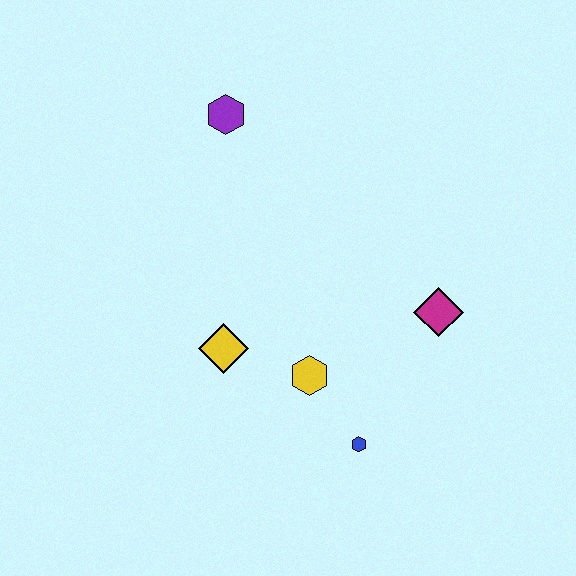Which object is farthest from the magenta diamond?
The purple hexagon is farthest from the magenta diamond.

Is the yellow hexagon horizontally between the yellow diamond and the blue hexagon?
Yes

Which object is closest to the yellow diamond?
The yellow hexagon is closest to the yellow diamond.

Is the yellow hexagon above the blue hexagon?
Yes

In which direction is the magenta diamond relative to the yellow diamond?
The magenta diamond is to the right of the yellow diamond.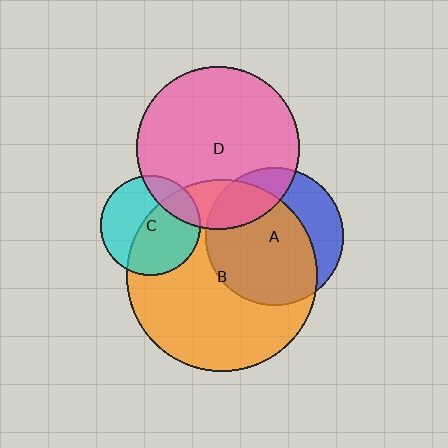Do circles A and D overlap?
Yes.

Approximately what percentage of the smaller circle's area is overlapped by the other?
Approximately 25%.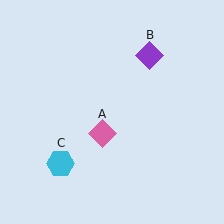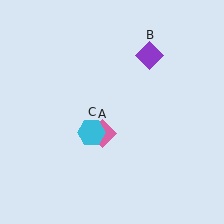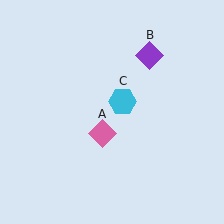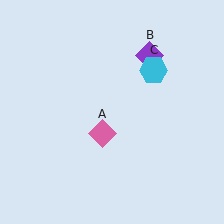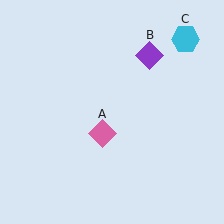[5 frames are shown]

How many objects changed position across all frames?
1 object changed position: cyan hexagon (object C).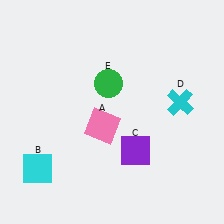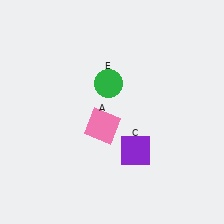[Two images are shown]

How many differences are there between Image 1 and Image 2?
There are 2 differences between the two images.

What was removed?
The cyan cross (D), the cyan square (B) were removed in Image 2.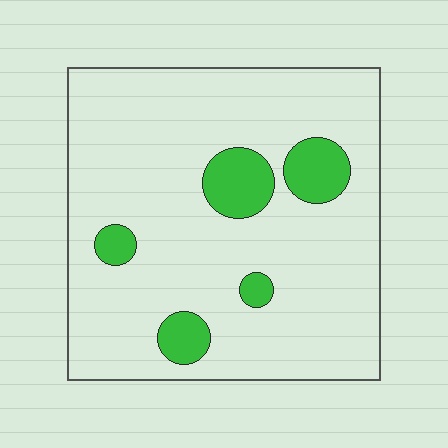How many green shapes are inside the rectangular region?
5.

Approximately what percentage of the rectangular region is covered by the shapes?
Approximately 15%.